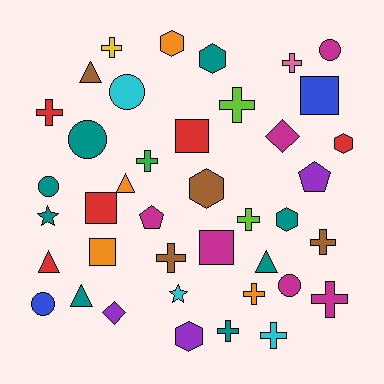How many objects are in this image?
There are 40 objects.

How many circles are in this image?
There are 6 circles.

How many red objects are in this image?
There are 5 red objects.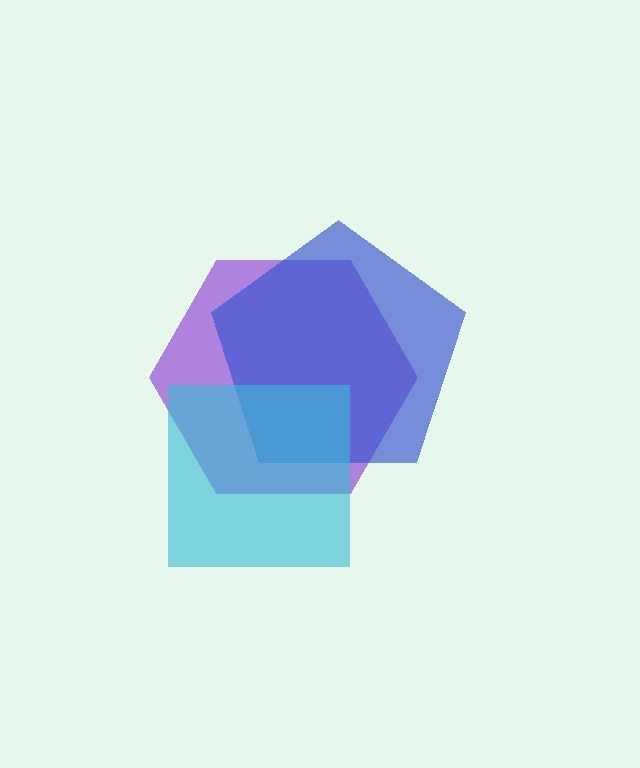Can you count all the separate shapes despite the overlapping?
Yes, there are 3 separate shapes.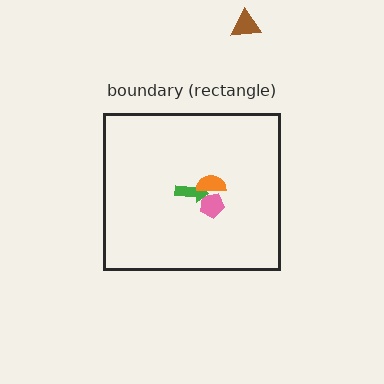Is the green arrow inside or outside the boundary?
Inside.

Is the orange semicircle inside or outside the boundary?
Inside.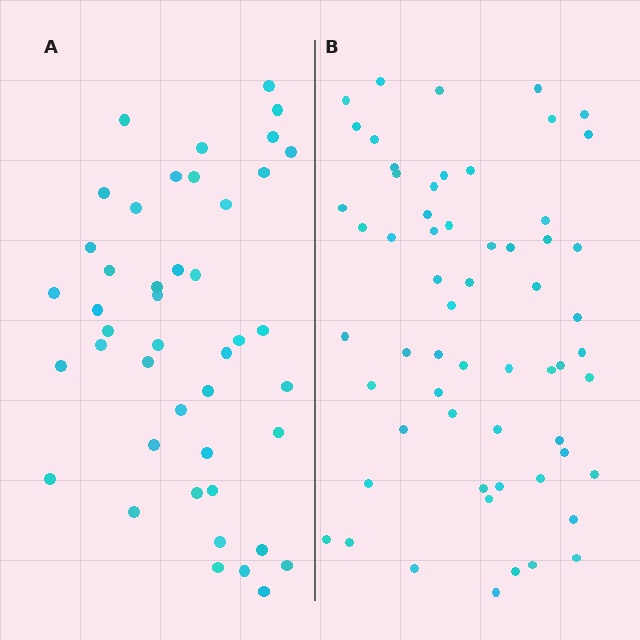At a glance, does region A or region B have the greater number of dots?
Region B (the right region) has more dots.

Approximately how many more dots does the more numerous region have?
Region B has approximately 15 more dots than region A.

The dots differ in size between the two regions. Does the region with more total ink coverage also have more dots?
No. Region A has more total ink coverage because its dots are larger, but region B actually contains more individual dots. Total area can be misleading — the number of items is what matters here.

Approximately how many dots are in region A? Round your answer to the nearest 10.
About 40 dots. (The exact count is 44, which rounds to 40.)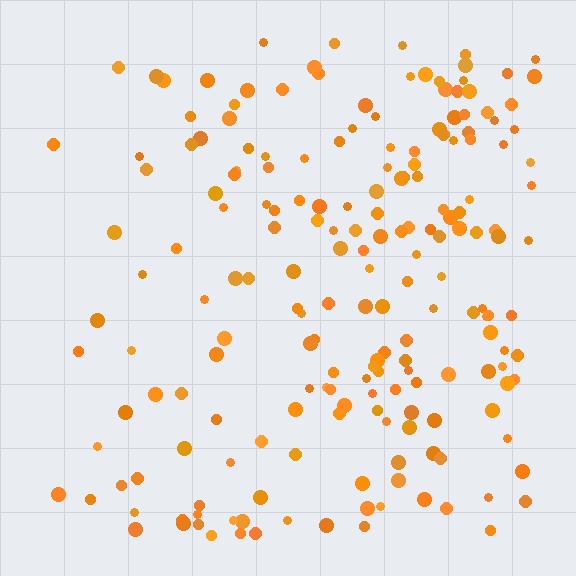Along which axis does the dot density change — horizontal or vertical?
Horizontal.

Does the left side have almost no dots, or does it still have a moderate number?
Still a moderate number, just noticeably fewer than the right.